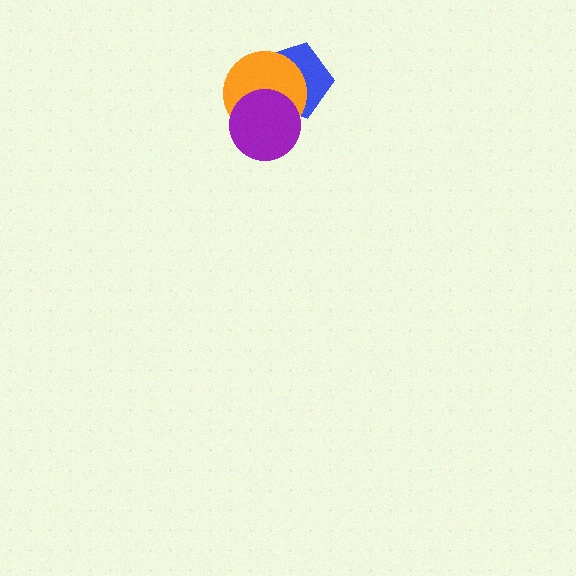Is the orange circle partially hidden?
Yes, it is partially covered by another shape.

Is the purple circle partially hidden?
No, no other shape covers it.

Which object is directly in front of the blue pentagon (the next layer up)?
The orange circle is directly in front of the blue pentagon.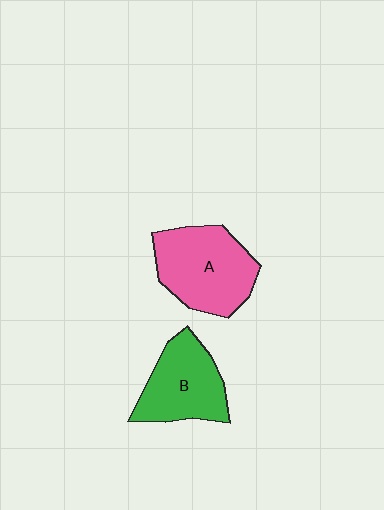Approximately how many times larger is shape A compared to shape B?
Approximately 1.2 times.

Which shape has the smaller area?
Shape B (green).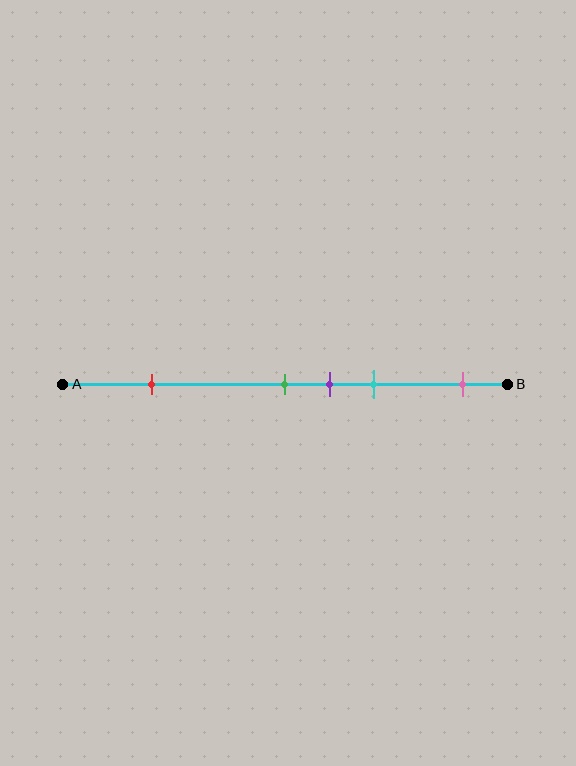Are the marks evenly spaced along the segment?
No, the marks are not evenly spaced.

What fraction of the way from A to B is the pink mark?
The pink mark is approximately 90% (0.9) of the way from A to B.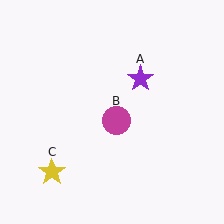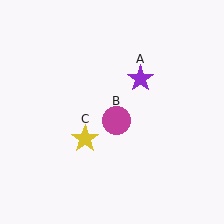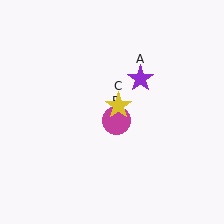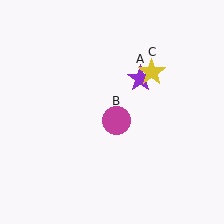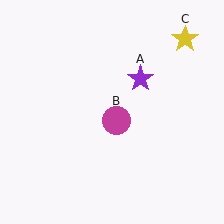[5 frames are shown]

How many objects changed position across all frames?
1 object changed position: yellow star (object C).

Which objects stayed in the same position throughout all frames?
Purple star (object A) and magenta circle (object B) remained stationary.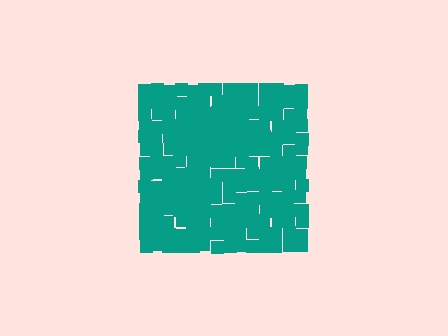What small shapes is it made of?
It is made of small squares.